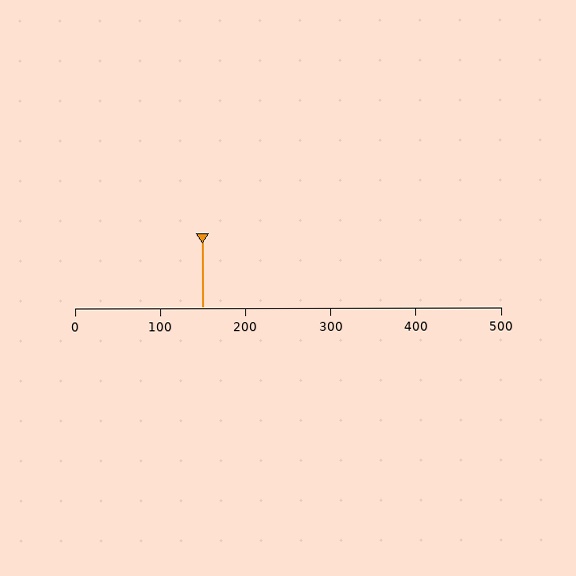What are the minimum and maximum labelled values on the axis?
The axis runs from 0 to 500.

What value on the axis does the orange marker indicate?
The marker indicates approximately 150.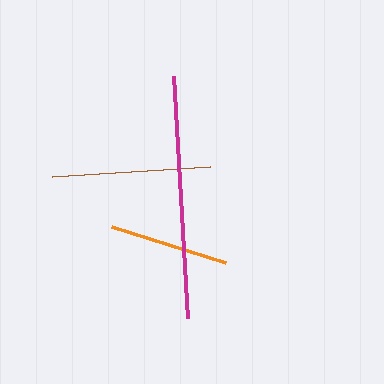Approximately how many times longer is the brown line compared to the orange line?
The brown line is approximately 1.3 times the length of the orange line.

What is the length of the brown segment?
The brown segment is approximately 158 pixels long.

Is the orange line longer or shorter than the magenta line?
The magenta line is longer than the orange line.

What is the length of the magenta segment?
The magenta segment is approximately 242 pixels long.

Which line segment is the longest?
The magenta line is the longest at approximately 242 pixels.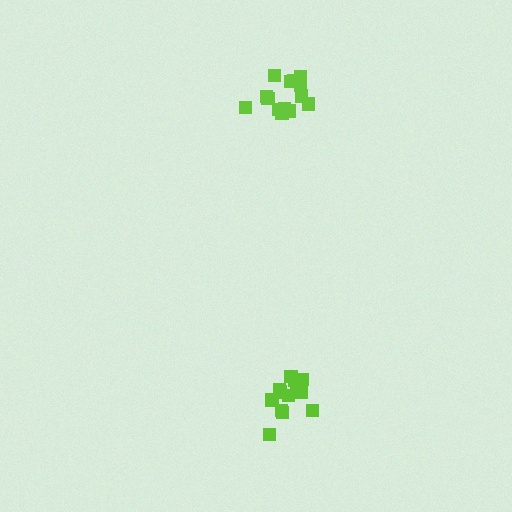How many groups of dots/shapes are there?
There are 2 groups.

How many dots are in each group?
Group 1: 13 dots, Group 2: 15 dots (28 total).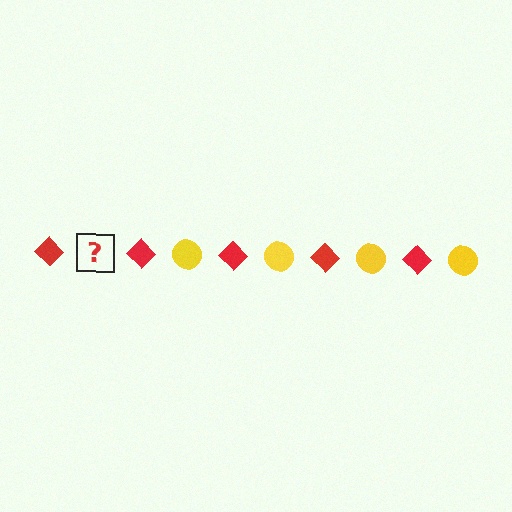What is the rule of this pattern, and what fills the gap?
The rule is that the pattern alternates between red diamond and yellow circle. The gap should be filled with a yellow circle.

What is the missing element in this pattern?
The missing element is a yellow circle.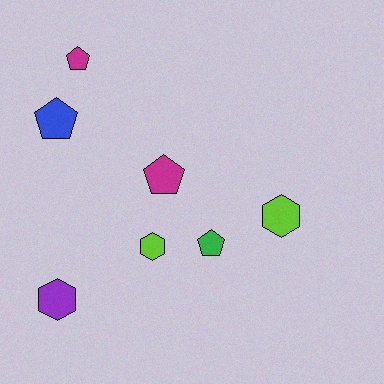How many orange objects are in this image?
There are no orange objects.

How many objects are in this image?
There are 7 objects.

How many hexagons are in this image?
There are 3 hexagons.